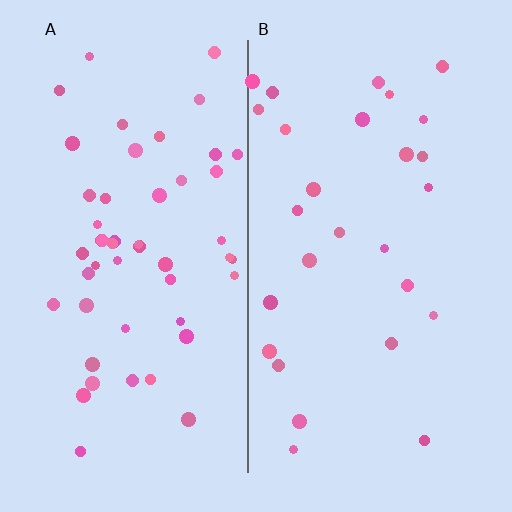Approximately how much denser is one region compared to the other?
Approximately 1.8× — region A over region B.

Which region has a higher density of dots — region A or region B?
A (the left).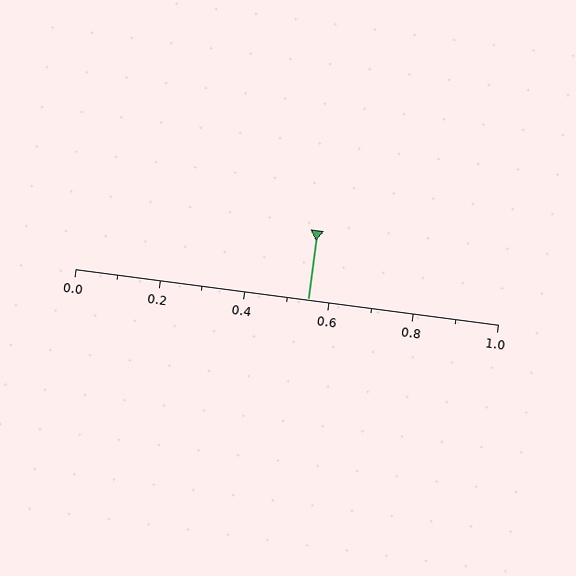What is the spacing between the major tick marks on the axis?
The major ticks are spaced 0.2 apart.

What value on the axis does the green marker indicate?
The marker indicates approximately 0.55.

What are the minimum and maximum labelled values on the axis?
The axis runs from 0.0 to 1.0.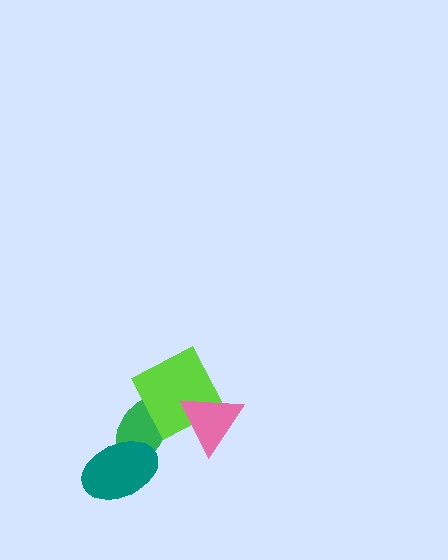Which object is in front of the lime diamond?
The pink triangle is in front of the lime diamond.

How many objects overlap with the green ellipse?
2 objects overlap with the green ellipse.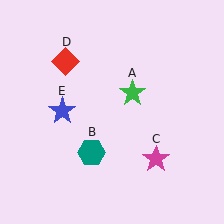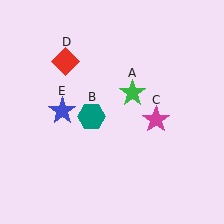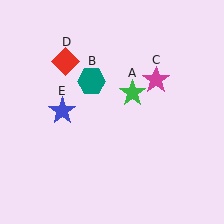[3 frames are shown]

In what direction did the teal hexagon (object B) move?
The teal hexagon (object B) moved up.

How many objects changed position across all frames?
2 objects changed position: teal hexagon (object B), magenta star (object C).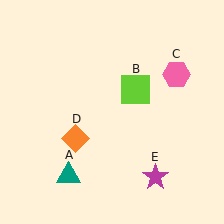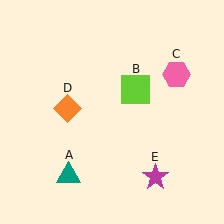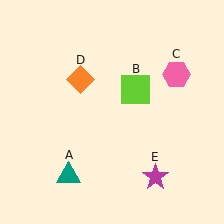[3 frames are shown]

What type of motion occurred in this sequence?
The orange diamond (object D) rotated clockwise around the center of the scene.